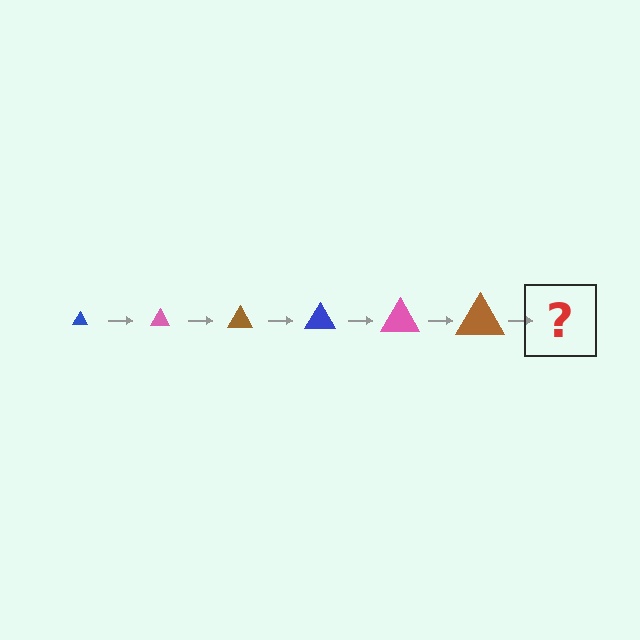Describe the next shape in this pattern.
It should be a blue triangle, larger than the previous one.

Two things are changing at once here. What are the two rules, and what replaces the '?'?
The two rules are that the triangle grows larger each step and the color cycles through blue, pink, and brown. The '?' should be a blue triangle, larger than the previous one.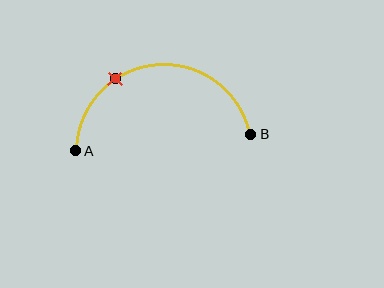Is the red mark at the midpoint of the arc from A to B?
No. The red mark lies on the arc but is closer to endpoint A. The arc midpoint would be at the point on the curve equidistant along the arc from both A and B.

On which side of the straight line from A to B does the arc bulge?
The arc bulges above the straight line connecting A and B.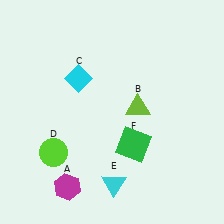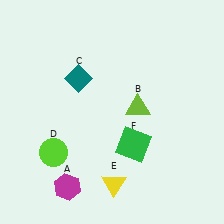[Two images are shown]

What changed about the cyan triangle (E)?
In Image 1, E is cyan. In Image 2, it changed to yellow.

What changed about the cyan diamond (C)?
In Image 1, C is cyan. In Image 2, it changed to teal.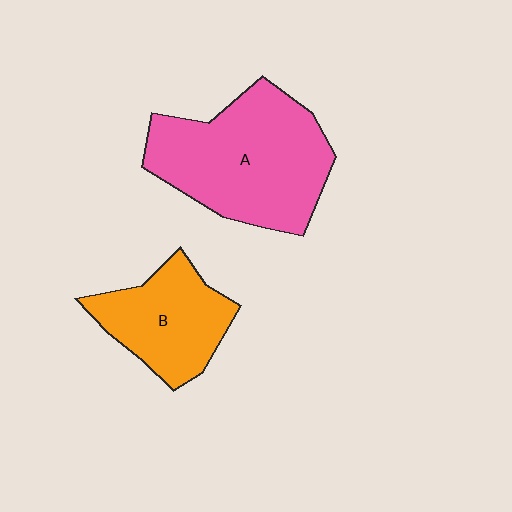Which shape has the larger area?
Shape A (pink).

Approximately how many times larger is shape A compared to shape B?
Approximately 1.7 times.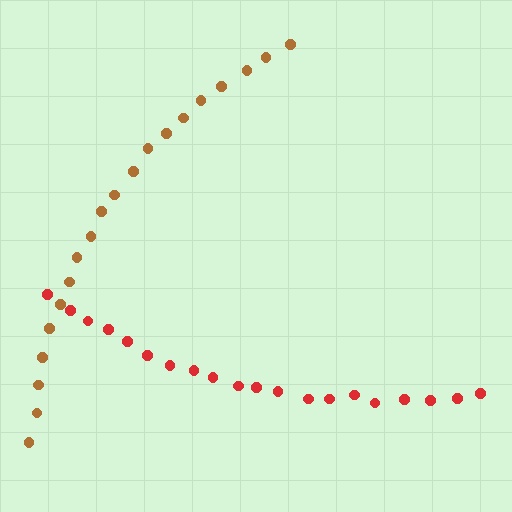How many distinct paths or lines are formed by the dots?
There are 2 distinct paths.